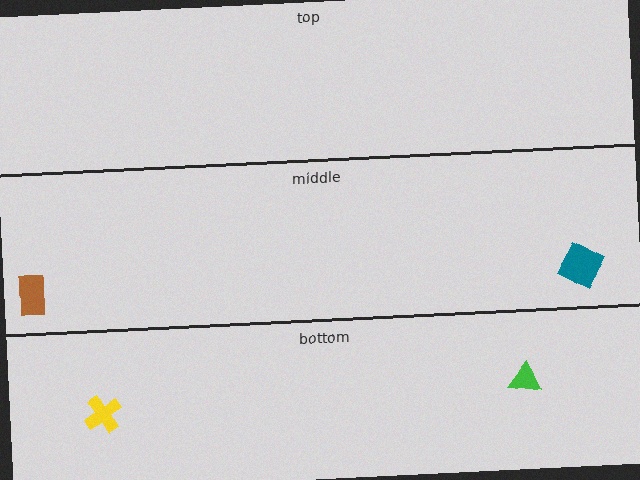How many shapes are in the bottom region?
2.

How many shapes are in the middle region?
2.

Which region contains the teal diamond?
The middle region.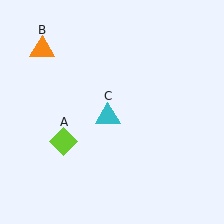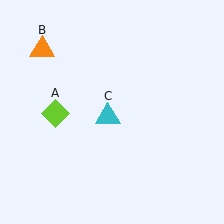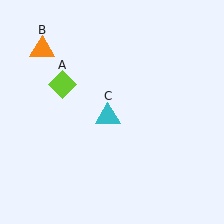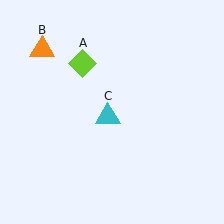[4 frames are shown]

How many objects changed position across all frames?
1 object changed position: lime diamond (object A).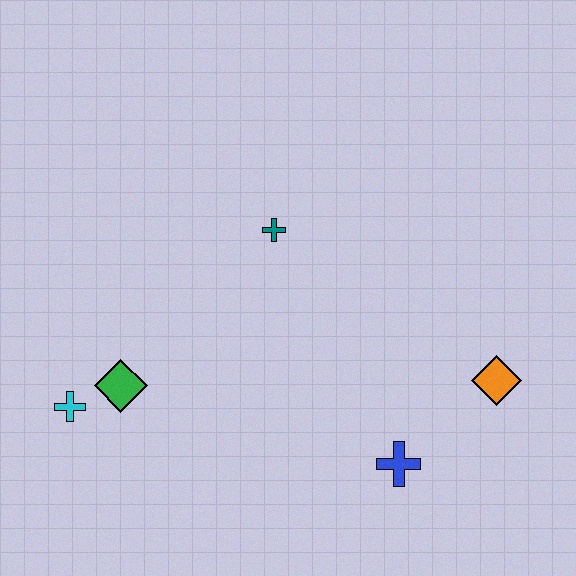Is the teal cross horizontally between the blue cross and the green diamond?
Yes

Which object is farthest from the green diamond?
The orange diamond is farthest from the green diamond.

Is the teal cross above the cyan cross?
Yes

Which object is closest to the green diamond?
The cyan cross is closest to the green diamond.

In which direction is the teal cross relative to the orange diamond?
The teal cross is to the left of the orange diamond.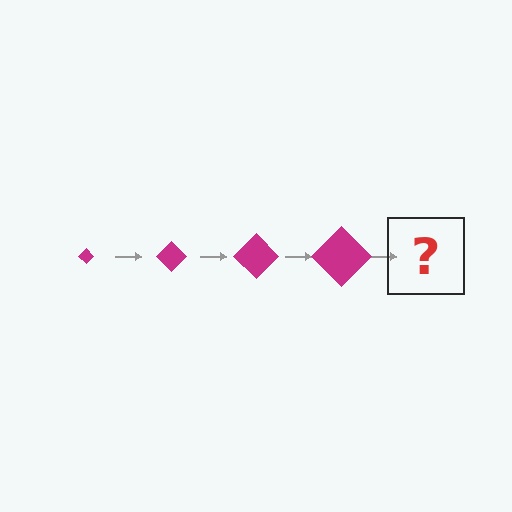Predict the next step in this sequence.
The next step is a magenta diamond, larger than the previous one.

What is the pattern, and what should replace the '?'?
The pattern is that the diamond gets progressively larger each step. The '?' should be a magenta diamond, larger than the previous one.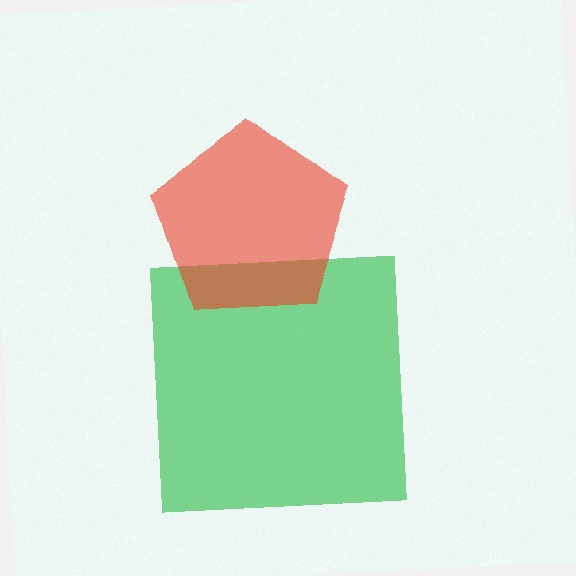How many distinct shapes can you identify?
There are 2 distinct shapes: a green square, a red pentagon.